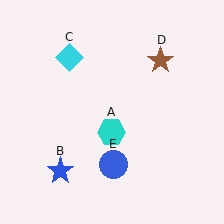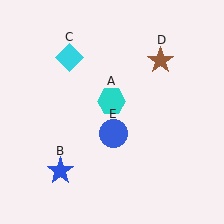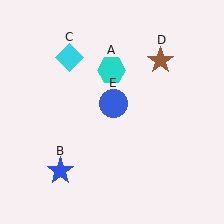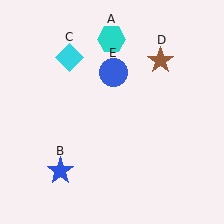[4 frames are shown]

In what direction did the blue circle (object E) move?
The blue circle (object E) moved up.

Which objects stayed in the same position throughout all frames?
Blue star (object B) and cyan diamond (object C) and brown star (object D) remained stationary.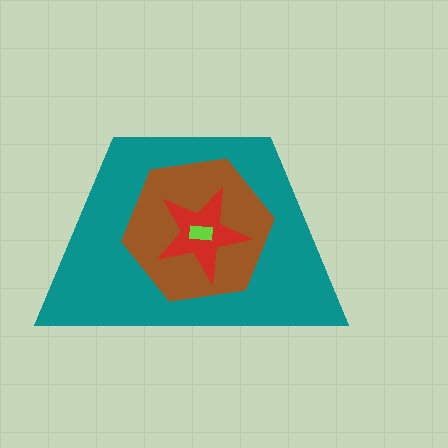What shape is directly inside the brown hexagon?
The red star.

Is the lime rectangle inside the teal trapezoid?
Yes.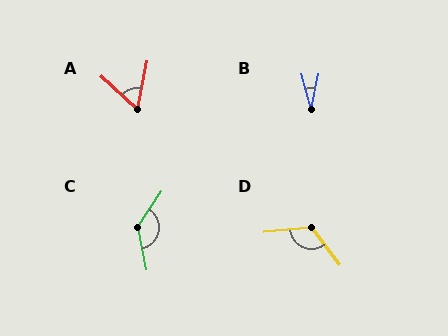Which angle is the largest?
C, at approximately 136 degrees.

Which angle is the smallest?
B, at approximately 28 degrees.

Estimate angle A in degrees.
Approximately 59 degrees.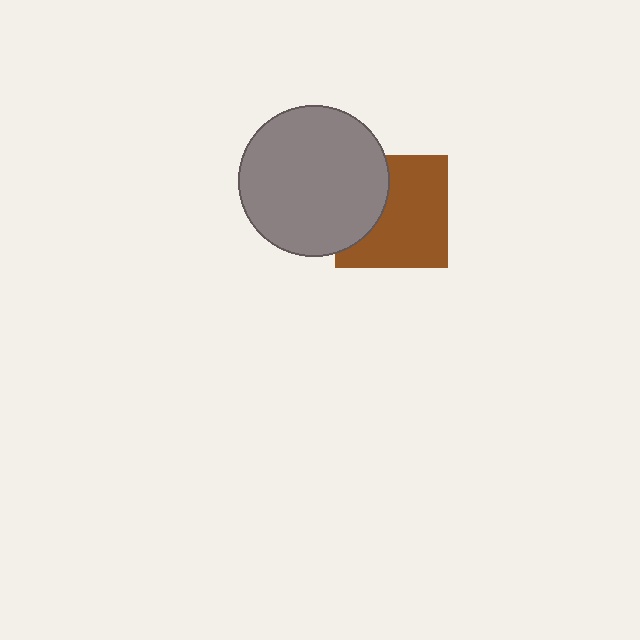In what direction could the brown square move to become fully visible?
The brown square could move right. That would shift it out from behind the gray circle entirely.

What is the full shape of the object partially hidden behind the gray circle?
The partially hidden object is a brown square.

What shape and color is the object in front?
The object in front is a gray circle.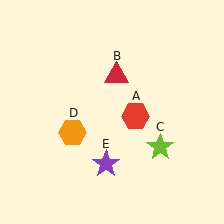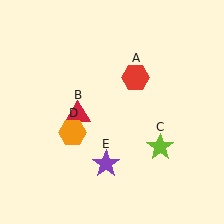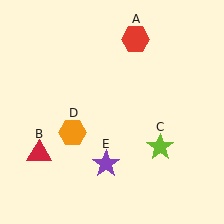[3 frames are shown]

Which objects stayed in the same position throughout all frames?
Lime star (object C) and orange hexagon (object D) and purple star (object E) remained stationary.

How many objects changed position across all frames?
2 objects changed position: red hexagon (object A), red triangle (object B).